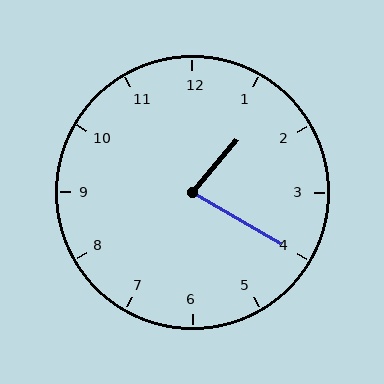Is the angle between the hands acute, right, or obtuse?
It is acute.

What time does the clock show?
1:20.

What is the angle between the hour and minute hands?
Approximately 80 degrees.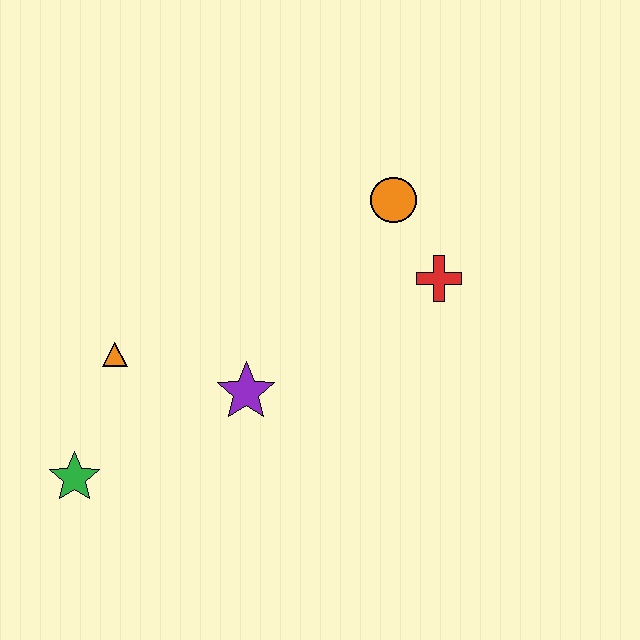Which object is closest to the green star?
The orange triangle is closest to the green star.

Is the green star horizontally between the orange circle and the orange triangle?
No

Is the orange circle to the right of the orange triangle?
Yes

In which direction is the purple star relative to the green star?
The purple star is to the right of the green star.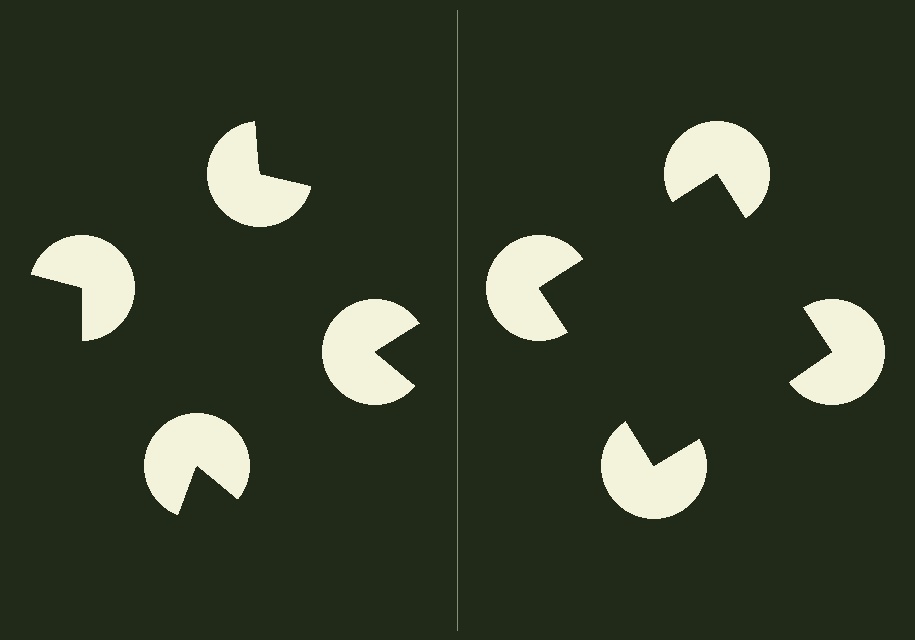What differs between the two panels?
The pac-man discs are positioned identically on both sides; only the wedge orientations differ. On the right they align to a square; on the left they are misaligned.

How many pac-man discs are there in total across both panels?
8 — 4 on each side.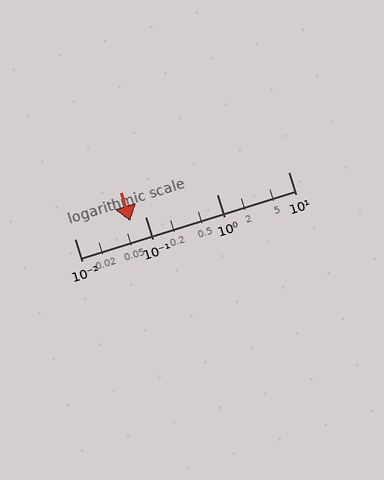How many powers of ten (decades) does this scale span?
The scale spans 3 decades, from 0.01 to 10.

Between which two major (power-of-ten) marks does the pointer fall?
The pointer is between 0.01 and 0.1.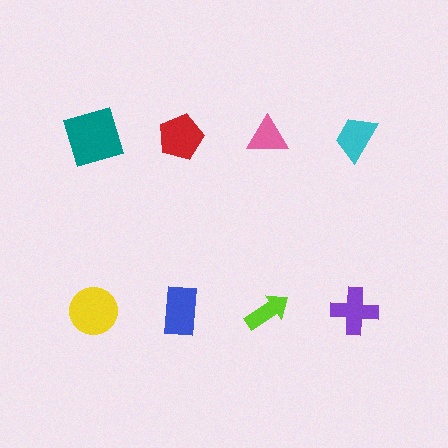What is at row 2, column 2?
A blue rectangle.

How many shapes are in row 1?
4 shapes.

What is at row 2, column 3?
A lime arrow.